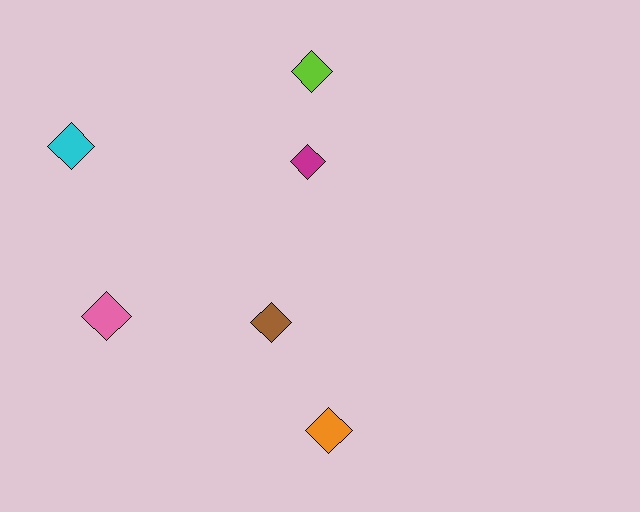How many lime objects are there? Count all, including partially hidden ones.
There is 1 lime object.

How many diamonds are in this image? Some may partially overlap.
There are 6 diamonds.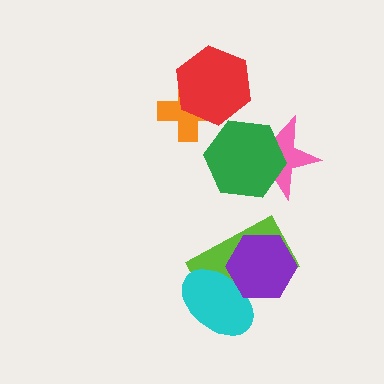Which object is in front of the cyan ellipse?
The purple hexagon is in front of the cyan ellipse.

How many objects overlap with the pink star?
1 object overlaps with the pink star.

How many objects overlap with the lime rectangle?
2 objects overlap with the lime rectangle.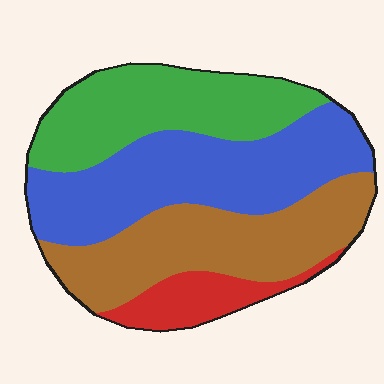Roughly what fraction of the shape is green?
Green covers 26% of the shape.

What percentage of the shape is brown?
Brown covers roughly 30% of the shape.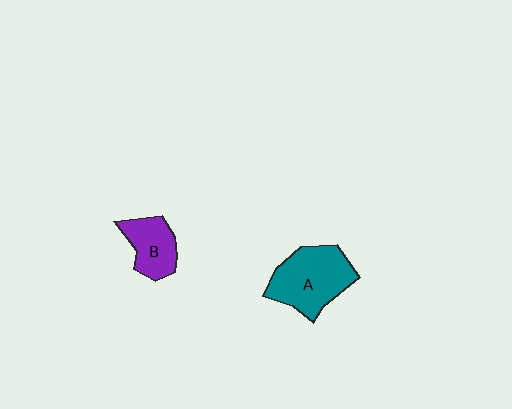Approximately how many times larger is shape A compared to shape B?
Approximately 1.7 times.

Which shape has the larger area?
Shape A (teal).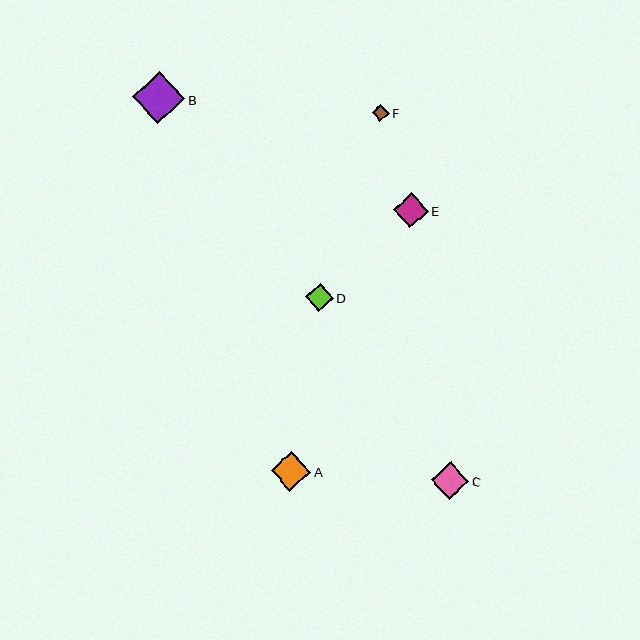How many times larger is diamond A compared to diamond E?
Diamond A is approximately 1.1 times the size of diamond E.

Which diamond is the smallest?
Diamond F is the smallest with a size of approximately 17 pixels.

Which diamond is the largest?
Diamond B is the largest with a size of approximately 52 pixels.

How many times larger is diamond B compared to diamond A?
Diamond B is approximately 1.3 times the size of diamond A.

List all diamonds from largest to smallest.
From largest to smallest: B, A, C, E, D, F.